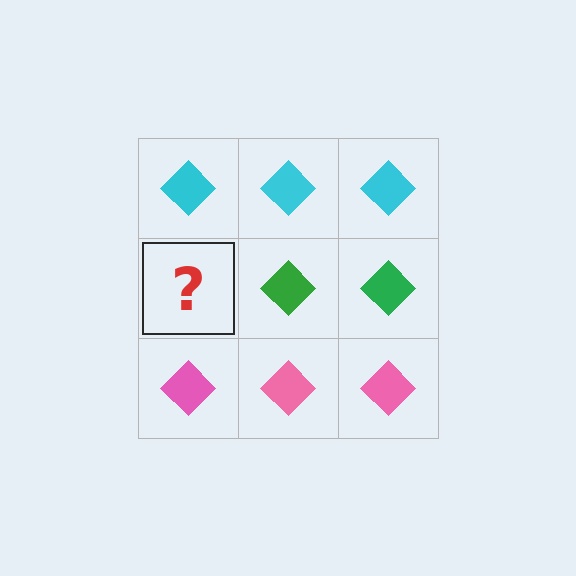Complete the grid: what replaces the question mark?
The question mark should be replaced with a green diamond.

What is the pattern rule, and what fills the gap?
The rule is that each row has a consistent color. The gap should be filled with a green diamond.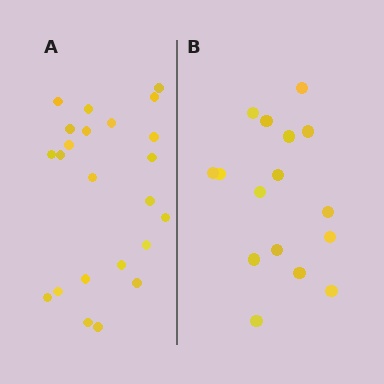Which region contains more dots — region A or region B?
Region A (the left region) has more dots.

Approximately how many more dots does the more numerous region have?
Region A has roughly 8 or so more dots than region B.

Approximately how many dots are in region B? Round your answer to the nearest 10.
About 20 dots. (The exact count is 16, which rounds to 20.)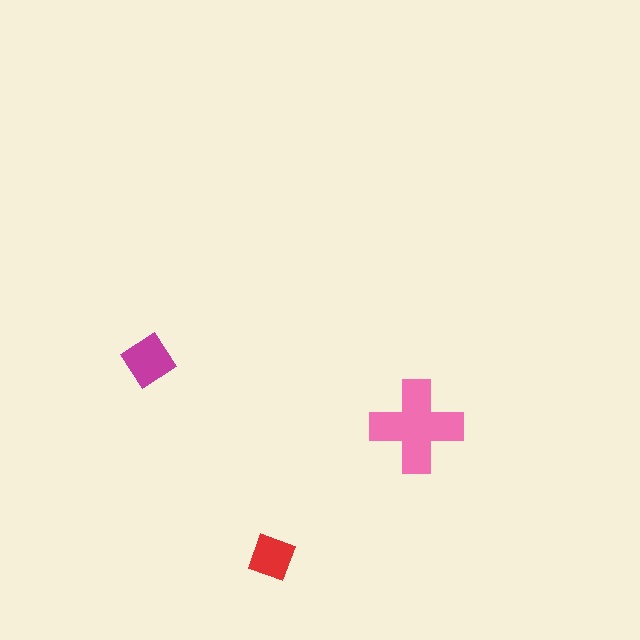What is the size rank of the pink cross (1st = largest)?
1st.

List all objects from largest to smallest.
The pink cross, the magenta diamond, the red square.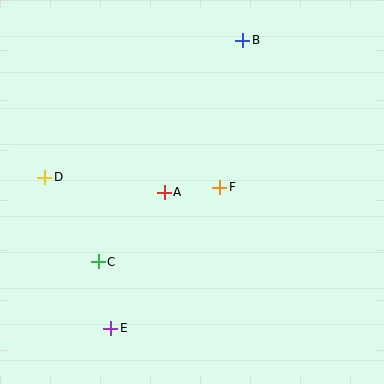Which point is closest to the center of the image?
Point A at (164, 192) is closest to the center.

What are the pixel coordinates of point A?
Point A is at (164, 192).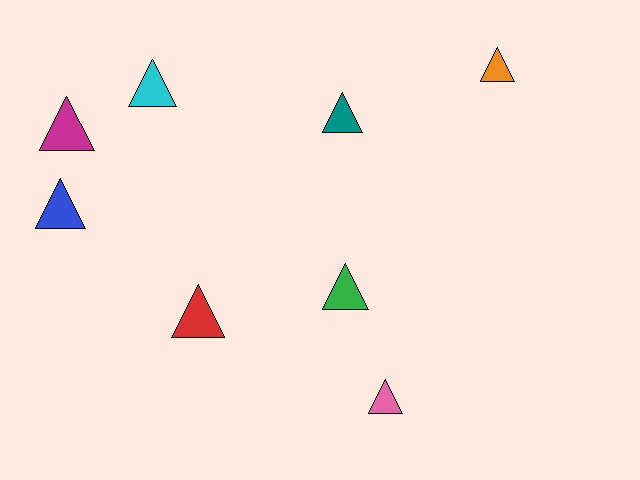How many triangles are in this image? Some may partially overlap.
There are 8 triangles.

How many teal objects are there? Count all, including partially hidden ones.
There is 1 teal object.